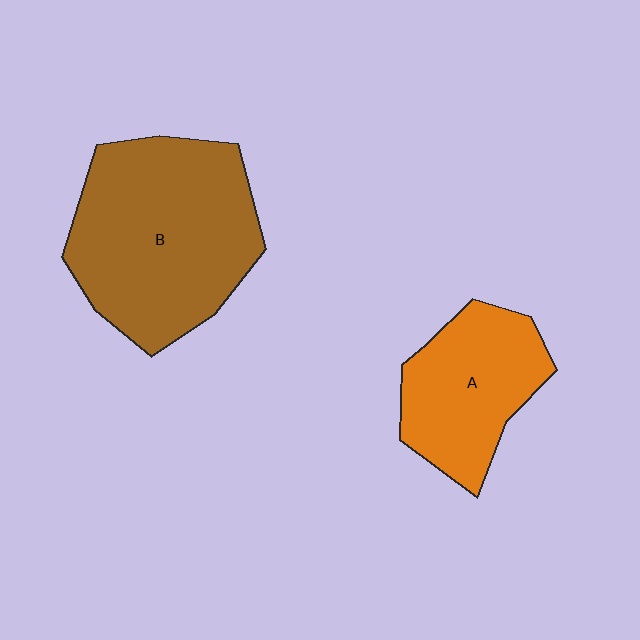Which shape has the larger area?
Shape B (brown).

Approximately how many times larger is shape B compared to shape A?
Approximately 1.7 times.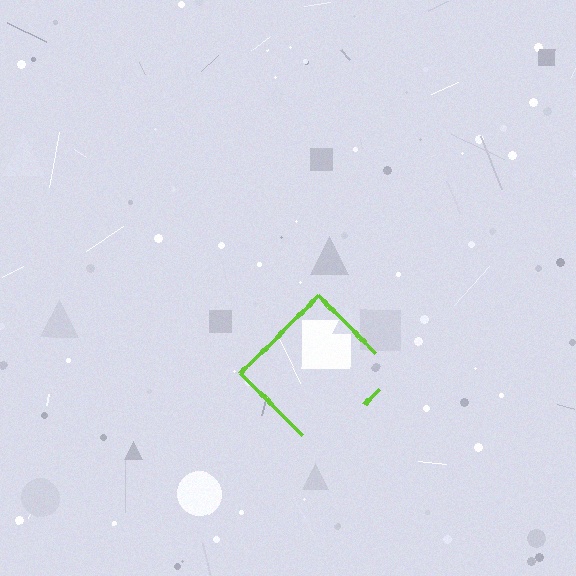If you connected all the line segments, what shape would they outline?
They would outline a diamond.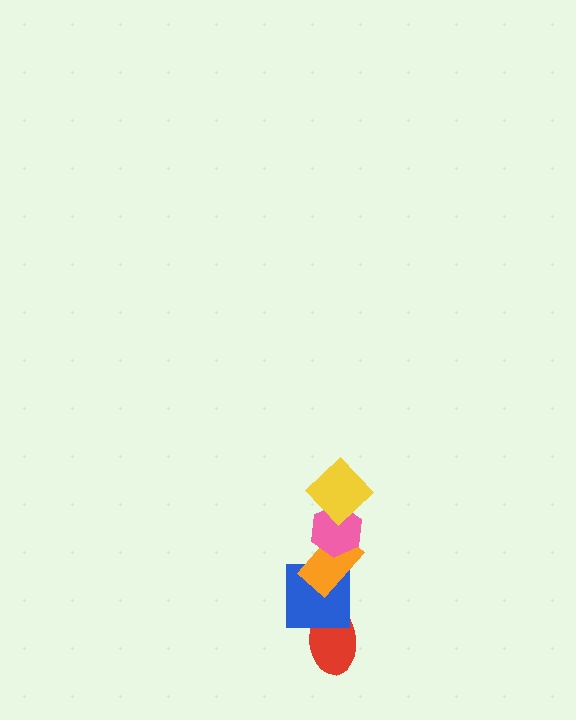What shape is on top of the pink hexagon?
The yellow diamond is on top of the pink hexagon.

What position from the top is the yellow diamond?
The yellow diamond is 1st from the top.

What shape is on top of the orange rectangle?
The pink hexagon is on top of the orange rectangle.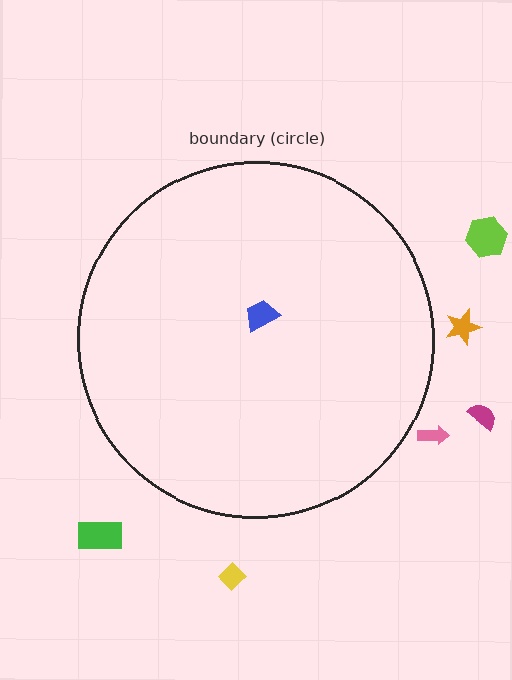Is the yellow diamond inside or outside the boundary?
Outside.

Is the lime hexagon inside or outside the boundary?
Outside.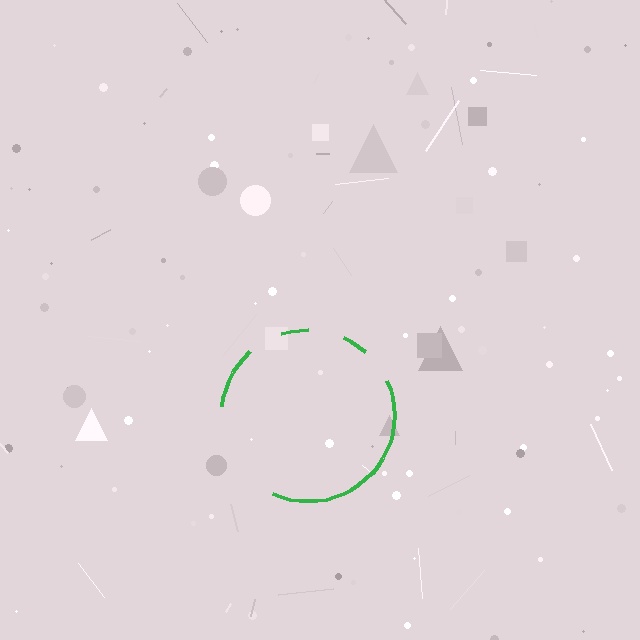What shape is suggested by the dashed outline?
The dashed outline suggests a circle.